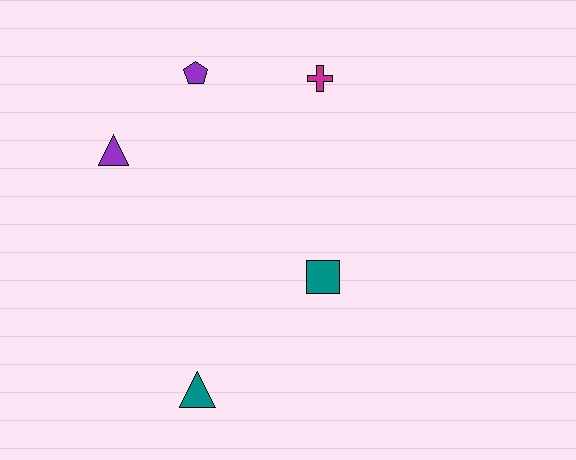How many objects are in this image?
There are 5 objects.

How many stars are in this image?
There are no stars.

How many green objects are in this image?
There are no green objects.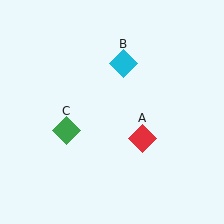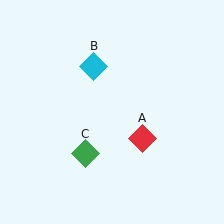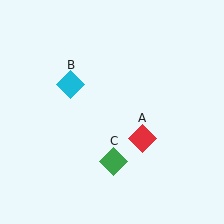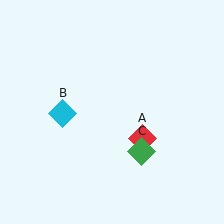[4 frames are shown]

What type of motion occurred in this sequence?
The cyan diamond (object B), green diamond (object C) rotated counterclockwise around the center of the scene.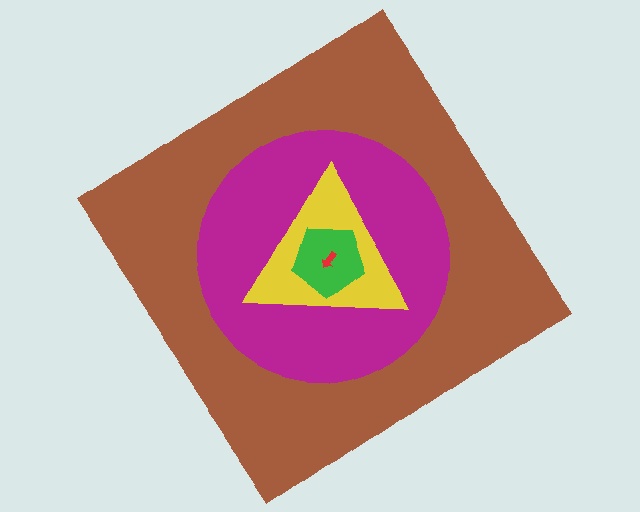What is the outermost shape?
The brown diamond.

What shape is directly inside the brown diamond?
The magenta circle.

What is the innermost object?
The red arrow.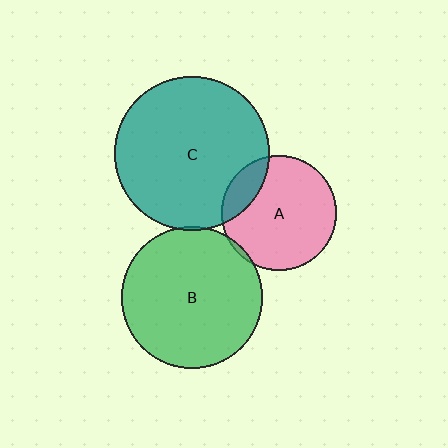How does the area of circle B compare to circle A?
Approximately 1.5 times.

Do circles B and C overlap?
Yes.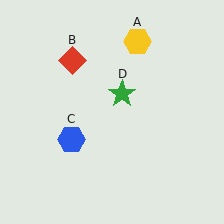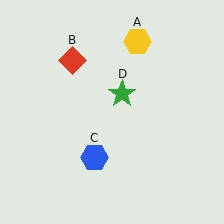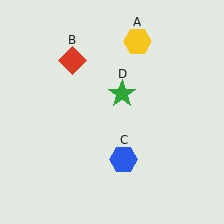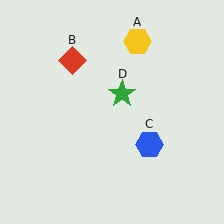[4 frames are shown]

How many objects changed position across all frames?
1 object changed position: blue hexagon (object C).